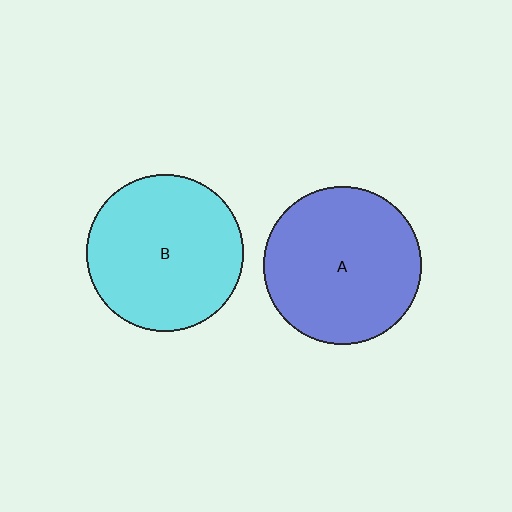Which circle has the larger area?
Circle A (blue).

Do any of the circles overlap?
No, none of the circles overlap.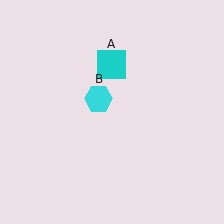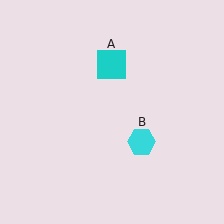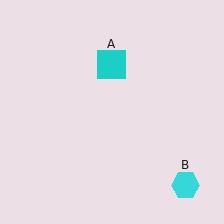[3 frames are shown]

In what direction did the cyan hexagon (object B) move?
The cyan hexagon (object B) moved down and to the right.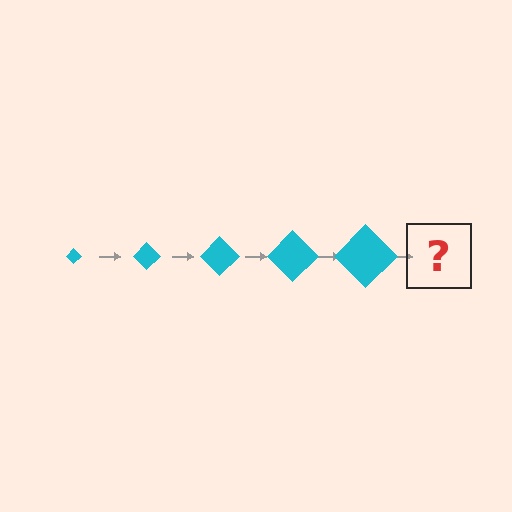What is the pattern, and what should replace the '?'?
The pattern is that the diamond gets progressively larger each step. The '?' should be a cyan diamond, larger than the previous one.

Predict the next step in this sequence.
The next step is a cyan diamond, larger than the previous one.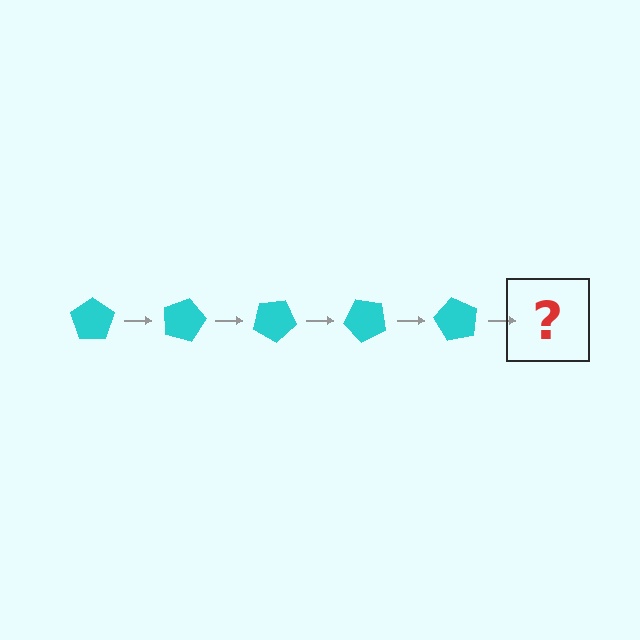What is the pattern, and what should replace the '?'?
The pattern is that the pentagon rotates 15 degrees each step. The '?' should be a cyan pentagon rotated 75 degrees.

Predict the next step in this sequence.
The next step is a cyan pentagon rotated 75 degrees.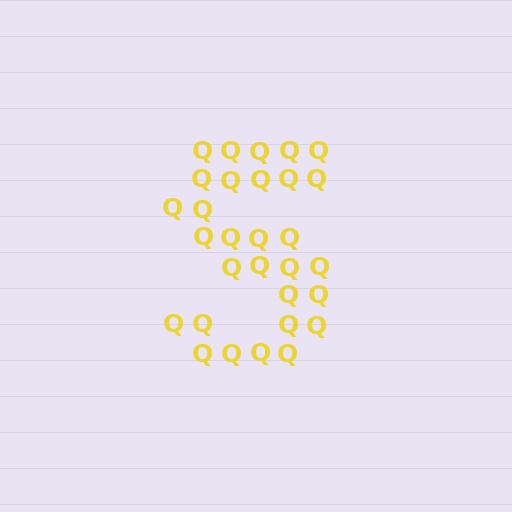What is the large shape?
The large shape is the letter S.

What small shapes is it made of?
It is made of small letter Q's.